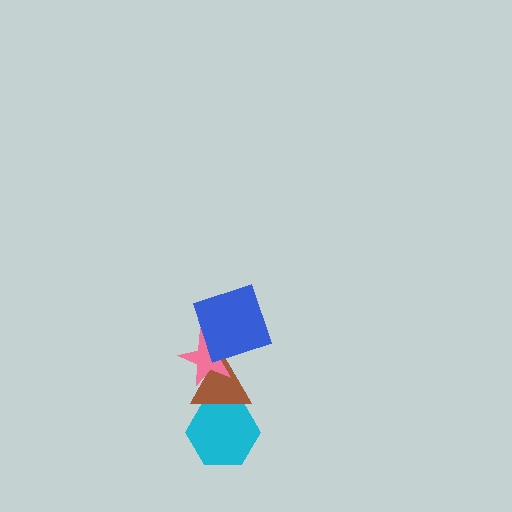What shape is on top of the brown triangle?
The pink star is on top of the brown triangle.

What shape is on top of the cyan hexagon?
The brown triangle is on top of the cyan hexagon.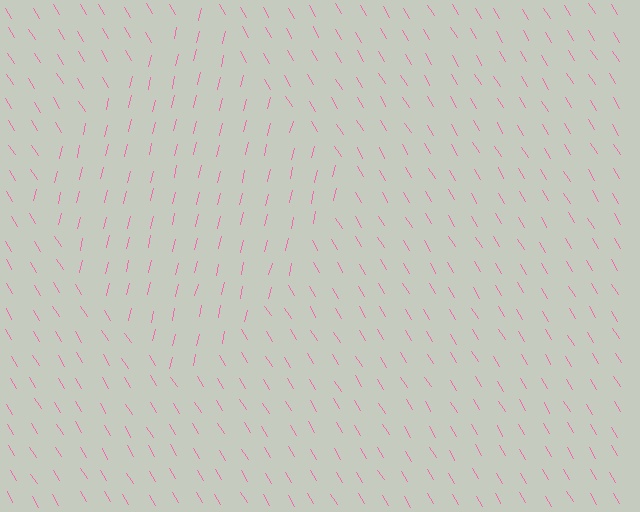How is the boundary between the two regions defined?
The boundary is defined purely by a change in line orientation (approximately 45 degrees difference). All lines are the same color and thickness.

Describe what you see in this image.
The image is filled with small pink line segments. A diamond region in the image has lines oriented differently from the surrounding lines, creating a visible texture boundary.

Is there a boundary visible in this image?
Yes, there is a texture boundary formed by a change in line orientation.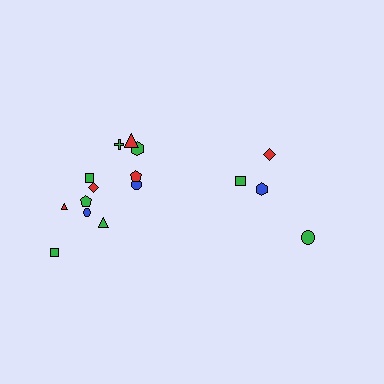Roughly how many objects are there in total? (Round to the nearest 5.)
Roughly 15 objects in total.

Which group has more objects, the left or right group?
The left group.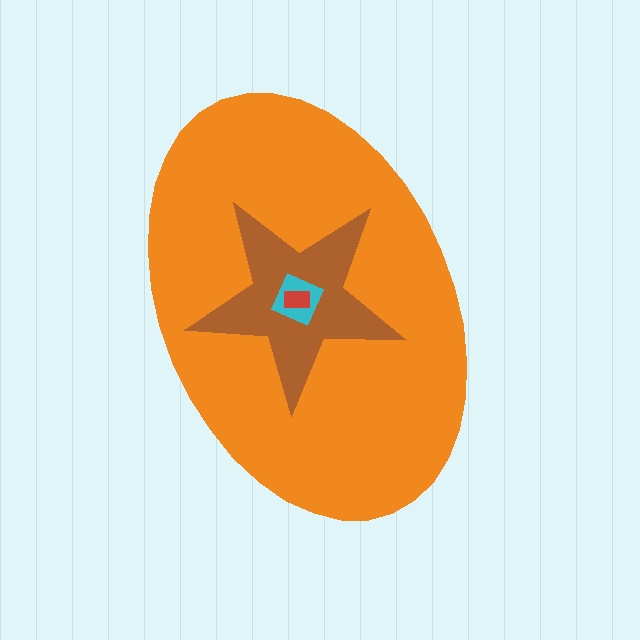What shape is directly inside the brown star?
The cyan diamond.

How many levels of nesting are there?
4.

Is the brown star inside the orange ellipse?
Yes.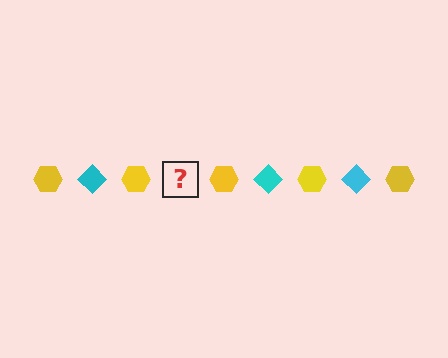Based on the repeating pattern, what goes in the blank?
The blank should be a cyan diamond.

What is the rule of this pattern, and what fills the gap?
The rule is that the pattern alternates between yellow hexagon and cyan diamond. The gap should be filled with a cyan diamond.